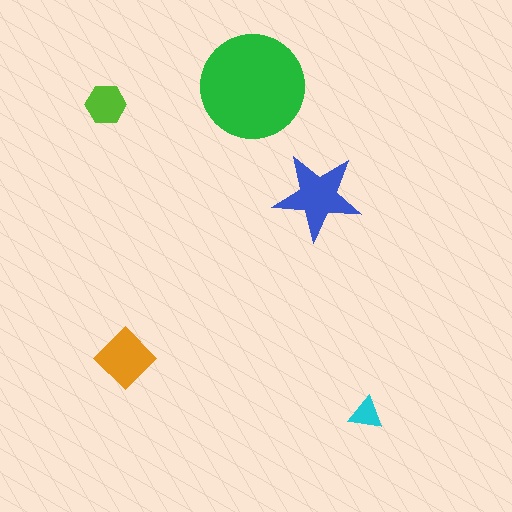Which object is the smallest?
The cyan triangle.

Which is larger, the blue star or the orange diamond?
The blue star.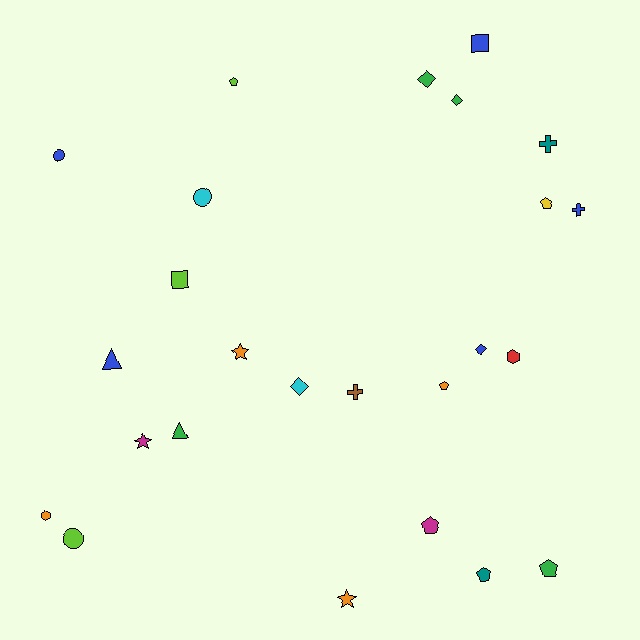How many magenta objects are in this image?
There are 2 magenta objects.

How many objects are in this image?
There are 25 objects.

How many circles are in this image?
There are 3 circles.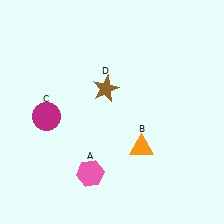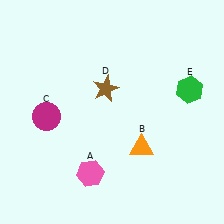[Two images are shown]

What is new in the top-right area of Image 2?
A green hexagon (E) was added in the top-right area of Image 2.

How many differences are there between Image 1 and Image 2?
There is 1 difference between the two images.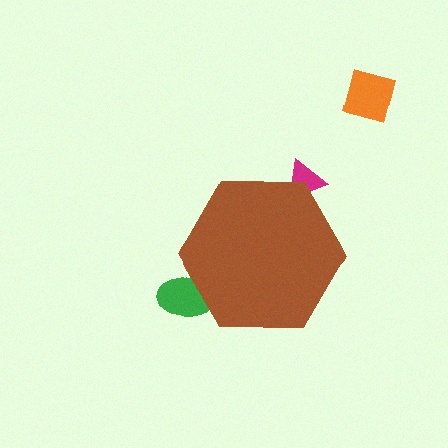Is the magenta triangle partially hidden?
Yes, the magenta triangle is partially hidden behind the brown hexagon.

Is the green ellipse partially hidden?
Yes, the green ellipse is partially hidden behind the brown hexagon.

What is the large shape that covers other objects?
A brown hexagon.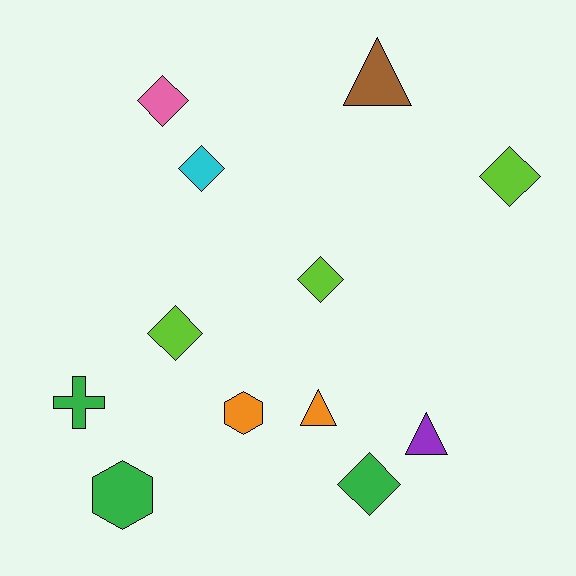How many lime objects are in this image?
There are 3 lime objects.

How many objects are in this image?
There are 12 objects.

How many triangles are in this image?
There are 3 triangles.